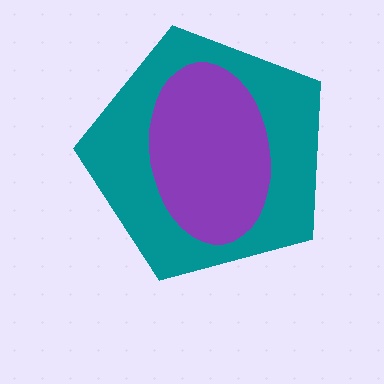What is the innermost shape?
The purple ellipse.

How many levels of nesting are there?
2.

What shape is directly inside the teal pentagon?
The purple ellipse.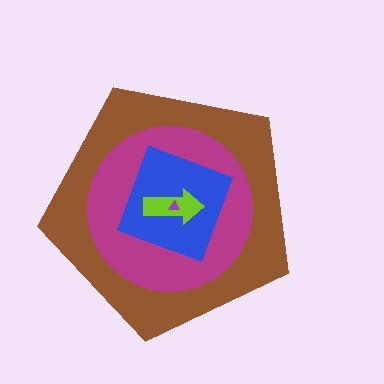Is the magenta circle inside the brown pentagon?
Yes.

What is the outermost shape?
The brown pentagon.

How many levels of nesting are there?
5.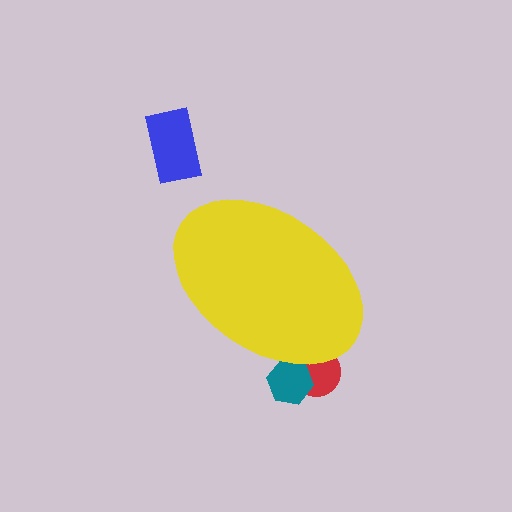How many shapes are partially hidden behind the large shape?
2 shapes are partially hidden.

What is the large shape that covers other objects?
A yellow ellipse.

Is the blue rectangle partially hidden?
No, the blue rectangle is fully visible.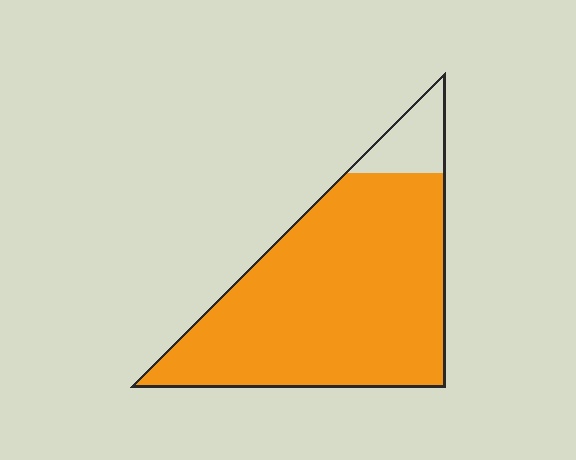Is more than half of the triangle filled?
Yes.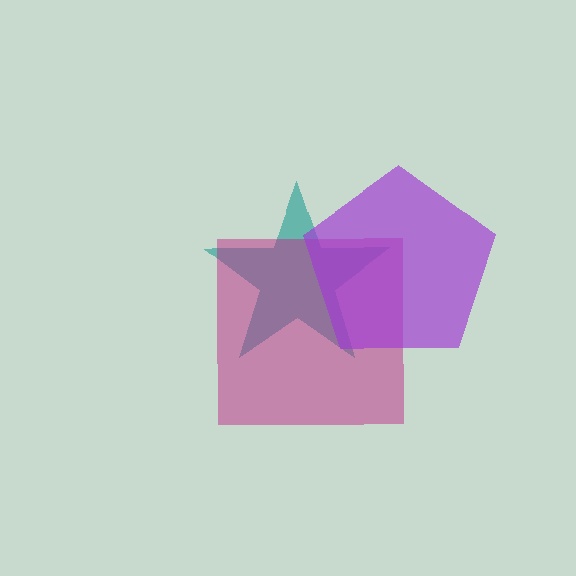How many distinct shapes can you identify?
There are 3 distinct shapes: a teal star, a magenta square, a purple pentagon.